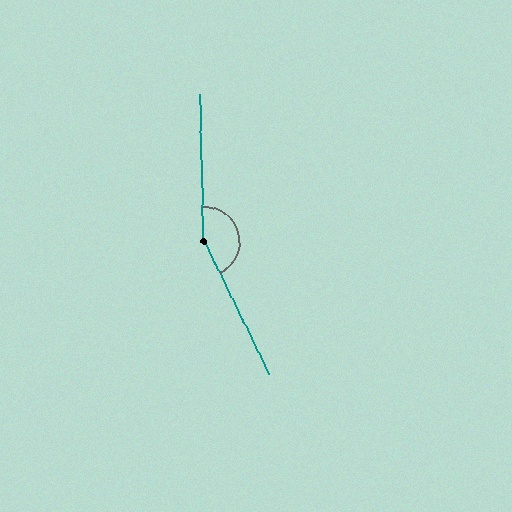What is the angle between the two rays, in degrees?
Approximately 156 degrees.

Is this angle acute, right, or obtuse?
It is obtuse.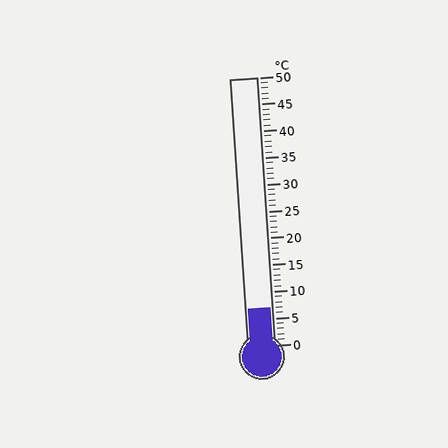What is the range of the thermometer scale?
The thermometer scale ranges from 0°C to 50°C.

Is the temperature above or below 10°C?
The temperature is below 10°C.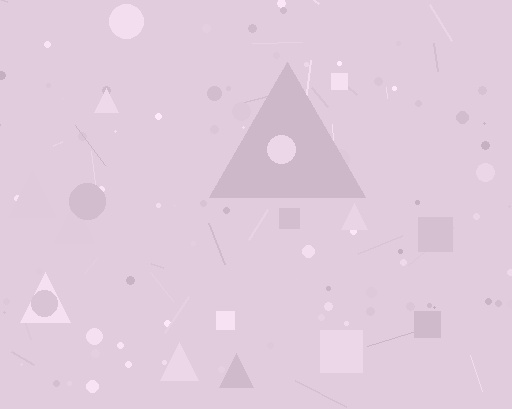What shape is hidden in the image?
A triangle is hidden in the image.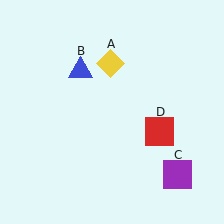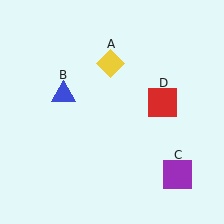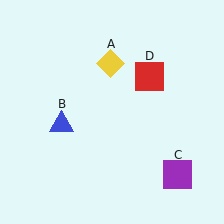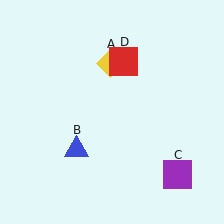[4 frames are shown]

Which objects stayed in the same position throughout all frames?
Yellow diamond (object A) and purple square (object C) remained stationary.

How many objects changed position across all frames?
2 objects changed position: blue triangle (object B), red square (object D).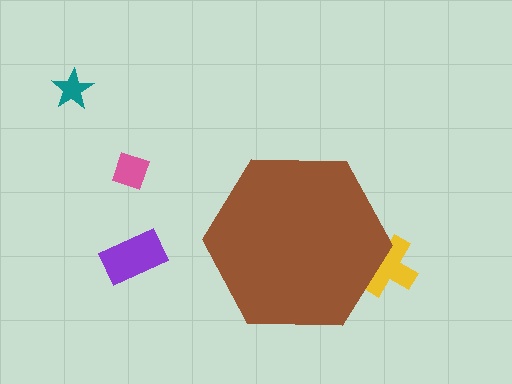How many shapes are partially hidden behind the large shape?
1 shape is partially hidden.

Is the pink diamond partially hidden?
No, the pink diamond is fully visible.